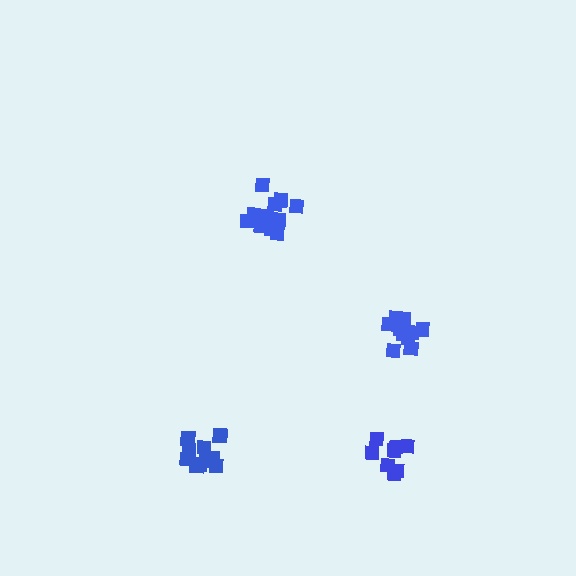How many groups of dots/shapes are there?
There are 4 groups.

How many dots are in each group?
Group 1: 13 dots, Group 2: 10 dots, Group 3: 8 dots, Group 4: 11 dots (42 total).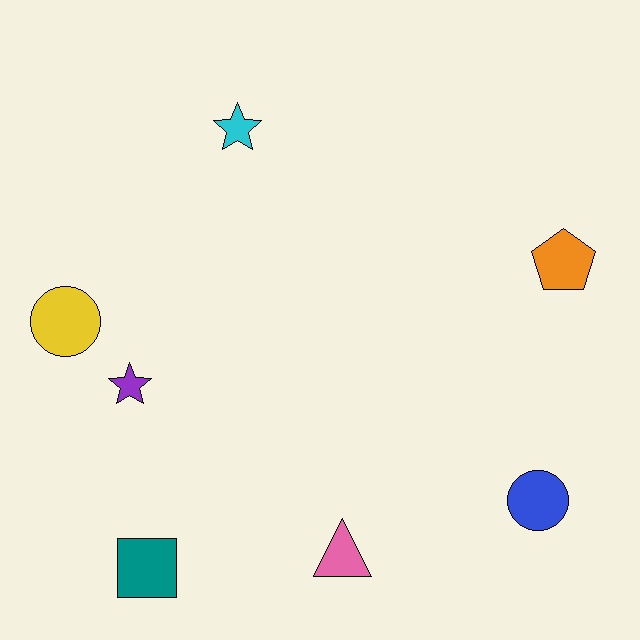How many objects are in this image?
There are 7 objects.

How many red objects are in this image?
There are no red objects.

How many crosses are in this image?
There are no crosses.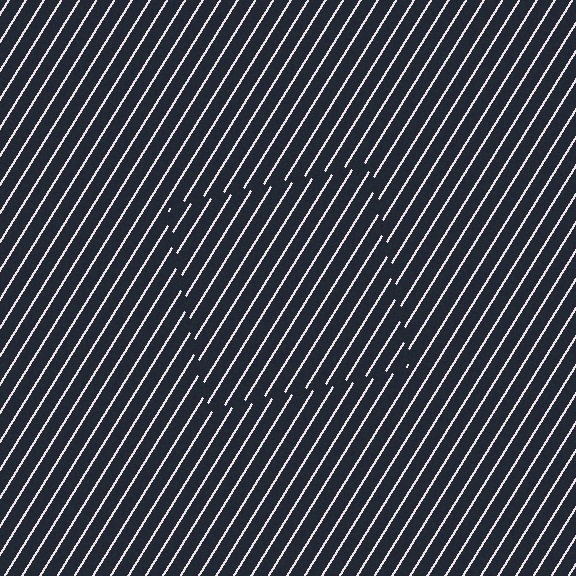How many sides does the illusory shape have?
4 sides — the line-ends trace a square.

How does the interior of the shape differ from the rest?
The interior of the shape contains the same grating, shifted by half a period — the contour is defined by the phase discontinuity where line-ends from the inner and outer gratings abut.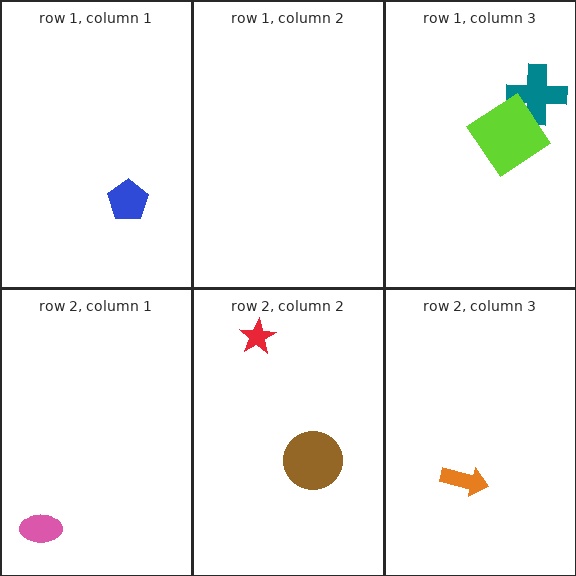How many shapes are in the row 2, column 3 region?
1.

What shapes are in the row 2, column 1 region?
The pink ellipse.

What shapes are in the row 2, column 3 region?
The orange arrow.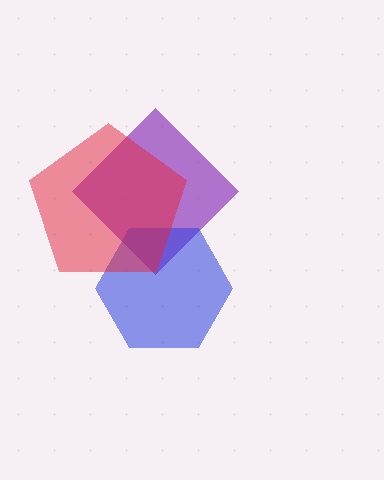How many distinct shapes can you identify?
There are 3 distinct shapes: a purple diamond, a blue hexagon, a red pentagon.